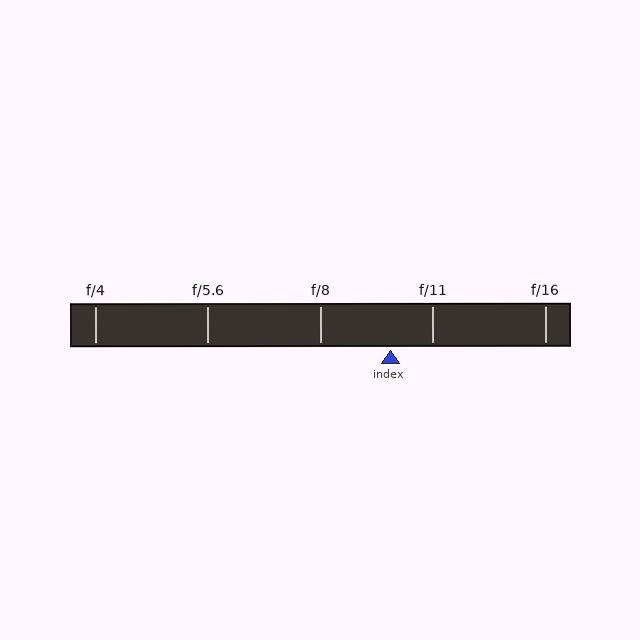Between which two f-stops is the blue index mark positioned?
The index mark is between f/8 and f/11.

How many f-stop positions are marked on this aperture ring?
There are 5 f-stop positions marked.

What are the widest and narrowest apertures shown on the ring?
The widest aperture shown is f/4 and the narrowest is f/16.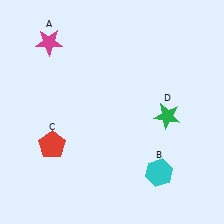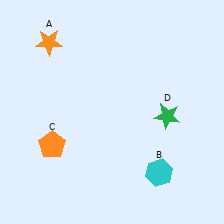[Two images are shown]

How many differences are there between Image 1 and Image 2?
There are 2 differences between the two images.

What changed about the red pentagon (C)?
In Image 1, C is red. In Image 2, it changed to orange.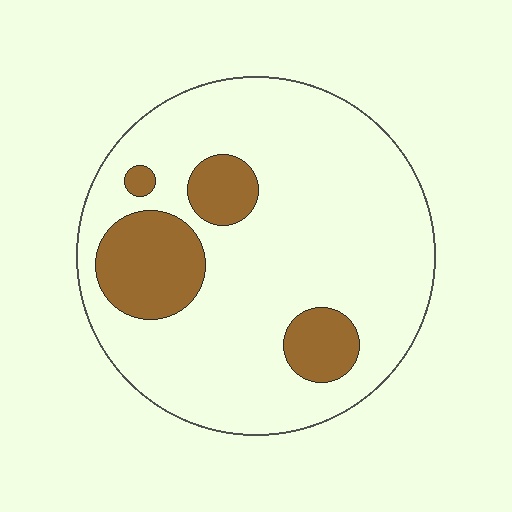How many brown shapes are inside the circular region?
4.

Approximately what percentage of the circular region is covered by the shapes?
Approximately 20%.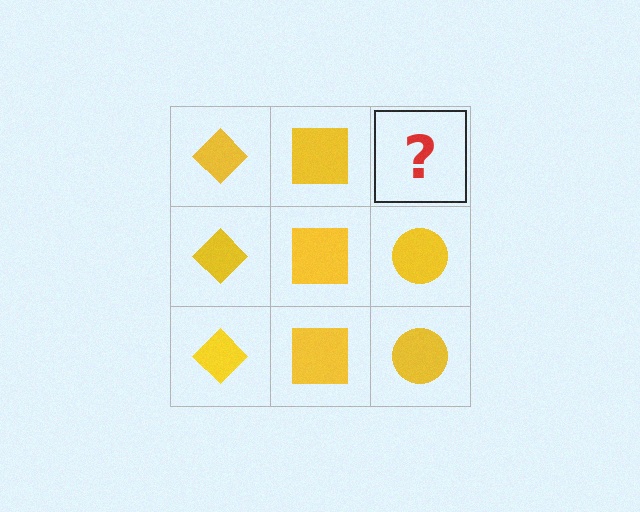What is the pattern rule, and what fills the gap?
The rule is that each column has a consistent shape. The gap should be filled with a yellow circle.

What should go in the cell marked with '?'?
The missing cell should contain a yellow circle.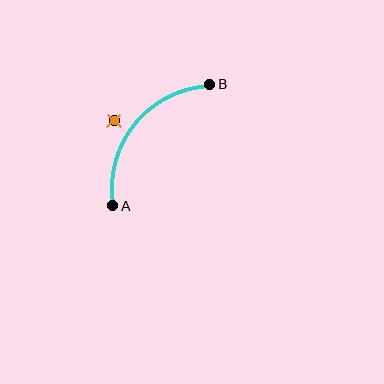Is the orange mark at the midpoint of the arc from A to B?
No — the orange mark does not lie on the arc at all. It sits slightly outside the curve.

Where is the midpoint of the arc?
The arc midpoint is the point on the curve farthest from the straight line joining A and B. It sits above and to the left of that line.